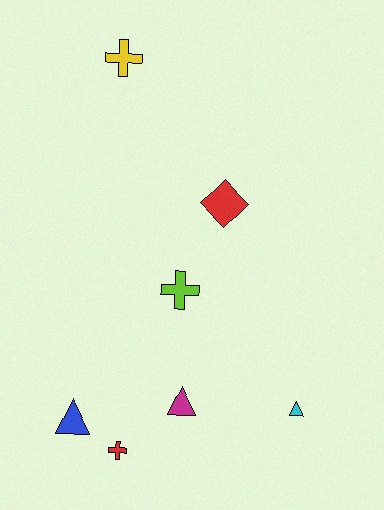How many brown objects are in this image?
There are no brown objects.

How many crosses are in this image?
There are 3 crosses.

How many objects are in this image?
There are 7 objects.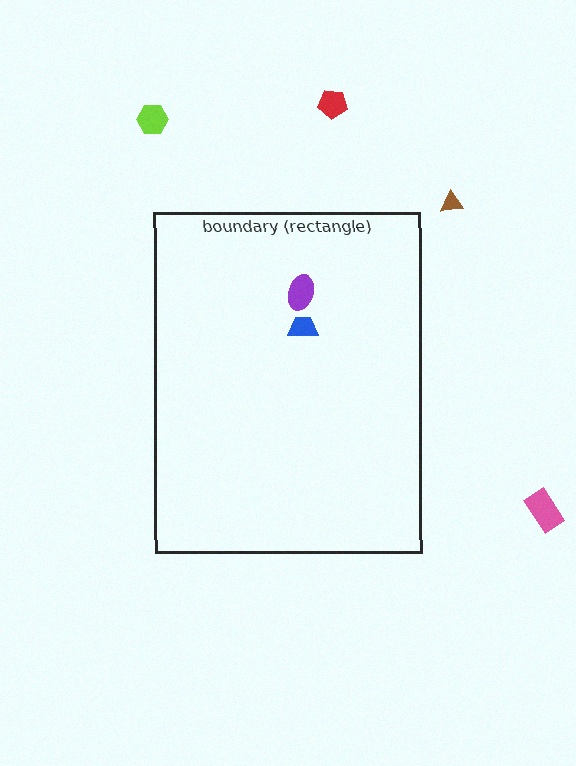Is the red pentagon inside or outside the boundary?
Outside.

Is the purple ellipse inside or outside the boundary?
Inside.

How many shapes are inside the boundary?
2 inside, 4 outside.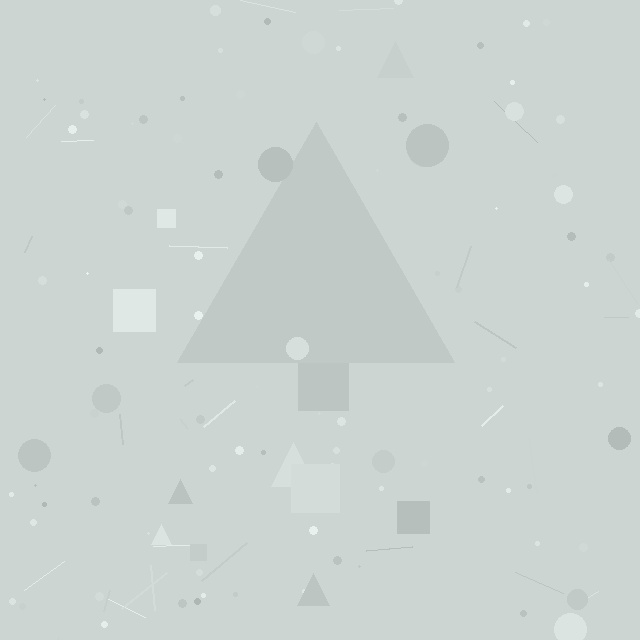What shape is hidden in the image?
A triangle is hidden in the image.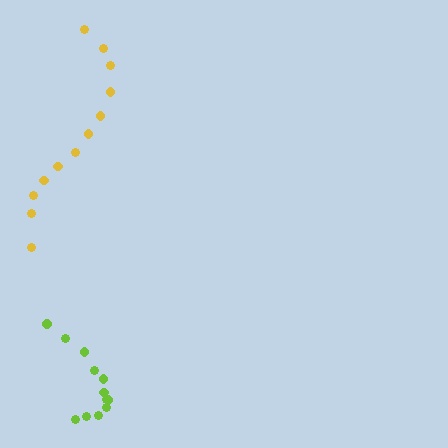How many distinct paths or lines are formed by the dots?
There are 2 distinct paths.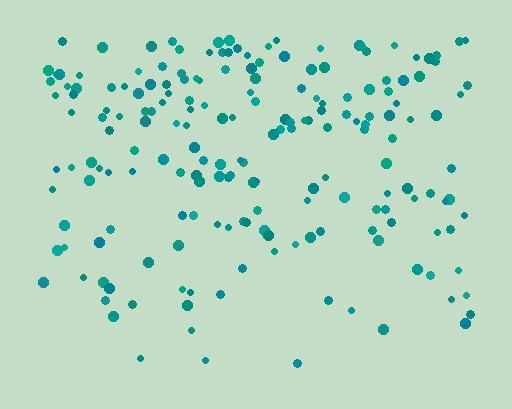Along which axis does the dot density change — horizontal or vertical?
Vertical.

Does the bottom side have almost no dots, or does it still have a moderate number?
Still a moderate number, just noticeably fewer than the top.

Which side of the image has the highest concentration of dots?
The top.